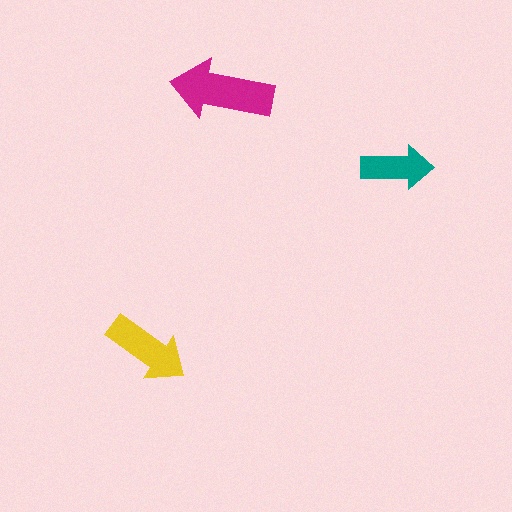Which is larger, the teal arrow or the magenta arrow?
The magenta one.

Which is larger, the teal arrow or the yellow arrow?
The yellow one.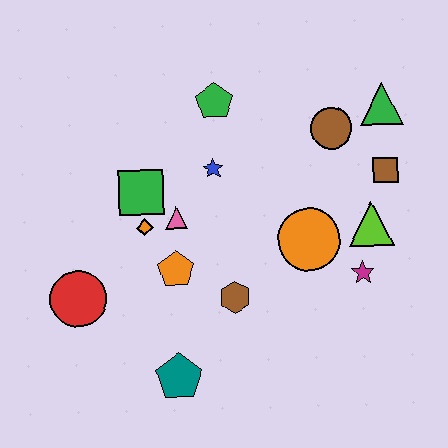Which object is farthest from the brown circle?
The red circle is farthest from the brown circle.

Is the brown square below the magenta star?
No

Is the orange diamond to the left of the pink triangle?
Yes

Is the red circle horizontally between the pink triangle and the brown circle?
No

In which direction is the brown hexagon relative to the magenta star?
The brown hexagon is to the left of the magenta star.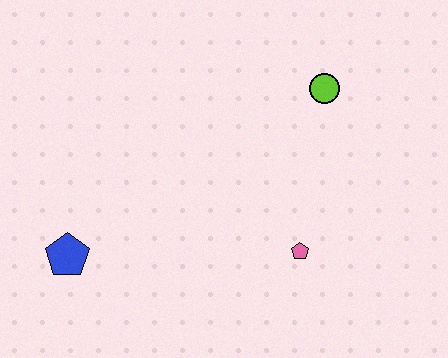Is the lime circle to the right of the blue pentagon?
Yes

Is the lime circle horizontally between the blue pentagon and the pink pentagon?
No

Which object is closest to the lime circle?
The pink pentagon is closest to the lime circle.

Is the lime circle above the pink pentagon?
Yes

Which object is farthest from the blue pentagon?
The lime circle is farthest from the blue pentagon.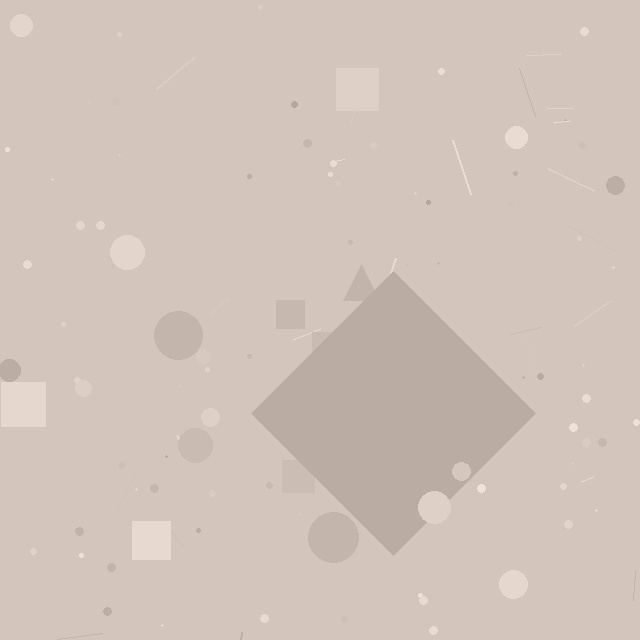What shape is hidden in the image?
A diamond is hidden in the image.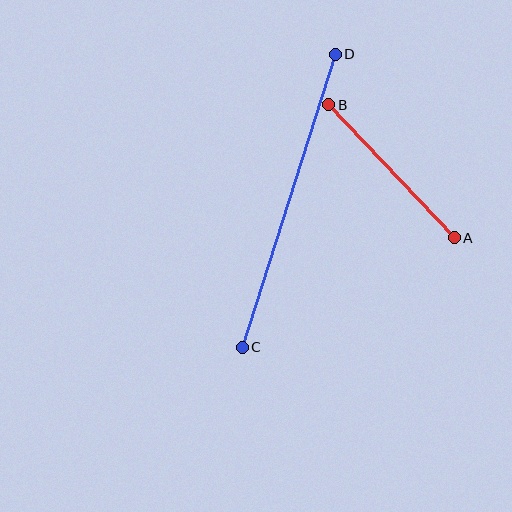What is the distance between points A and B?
The distance is approximately 183 pixels.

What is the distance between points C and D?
The distance is approximately 307 pixels.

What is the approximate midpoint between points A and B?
The midpoint is at approximately (392, 171) pixels.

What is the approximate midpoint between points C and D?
The midpoint is at approximately (289, 201) pixels.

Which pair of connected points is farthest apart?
Points C and D are farthest apart.